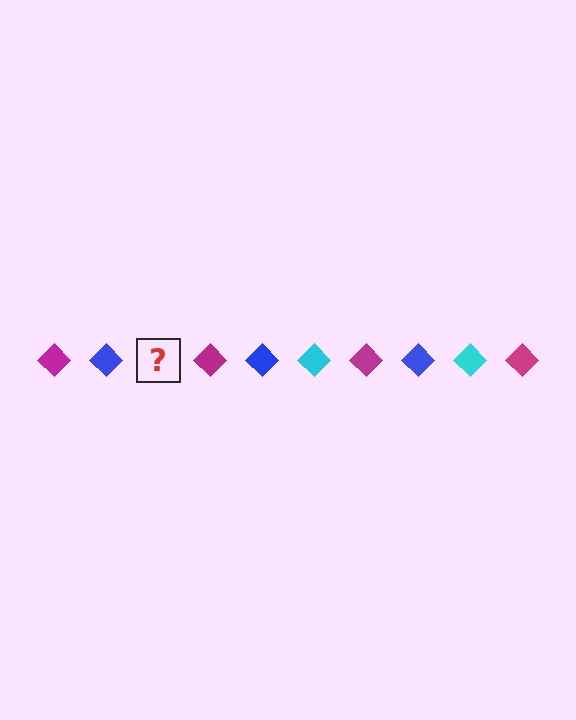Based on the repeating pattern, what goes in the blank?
The blank should be a cyan diamond.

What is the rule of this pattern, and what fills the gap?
The rule is that the pattern cycles through magenta, blue, cyan diamonds. The gap should be filled with a cyan diamond.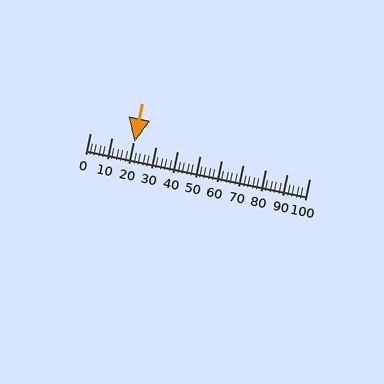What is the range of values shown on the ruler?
The ruler shows values from 0 to 100.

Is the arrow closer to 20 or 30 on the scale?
The arrow is closer to 20.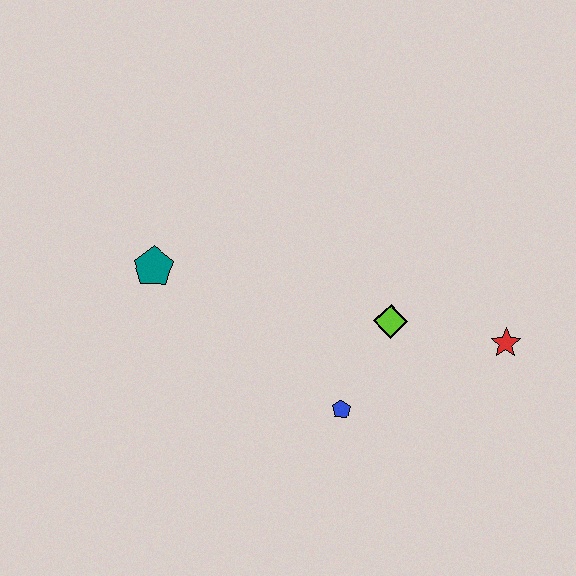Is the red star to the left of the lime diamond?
No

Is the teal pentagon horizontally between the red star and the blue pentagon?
No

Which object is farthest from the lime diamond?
The teal pentagon is farthest from the lime diamond.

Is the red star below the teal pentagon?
Yes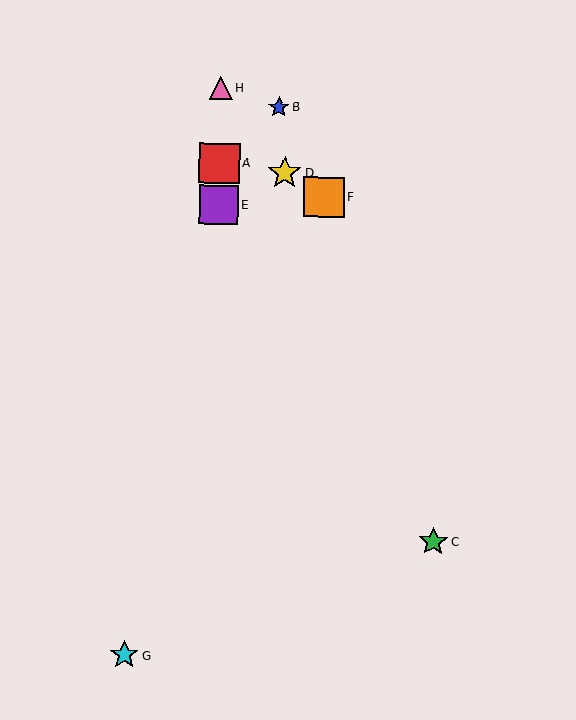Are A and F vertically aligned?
No, A is at x≈219 and F is at x≈324.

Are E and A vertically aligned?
Yes, both are at x≈219.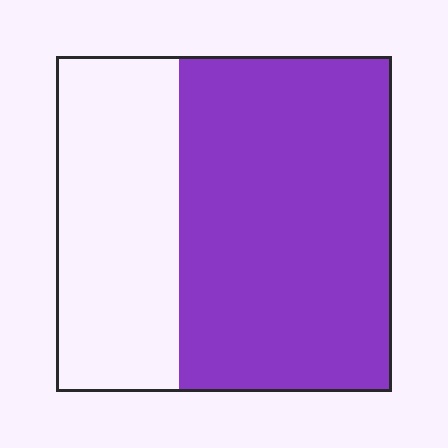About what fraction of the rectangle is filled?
About five eighths (5/8).